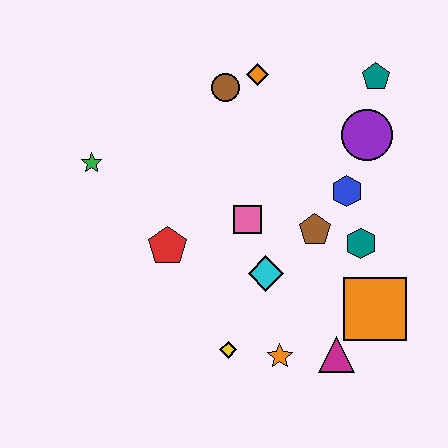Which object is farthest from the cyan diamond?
The teal pentagon is farthest from the cyan diamond.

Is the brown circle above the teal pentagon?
No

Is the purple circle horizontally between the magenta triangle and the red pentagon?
No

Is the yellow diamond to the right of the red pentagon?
Yes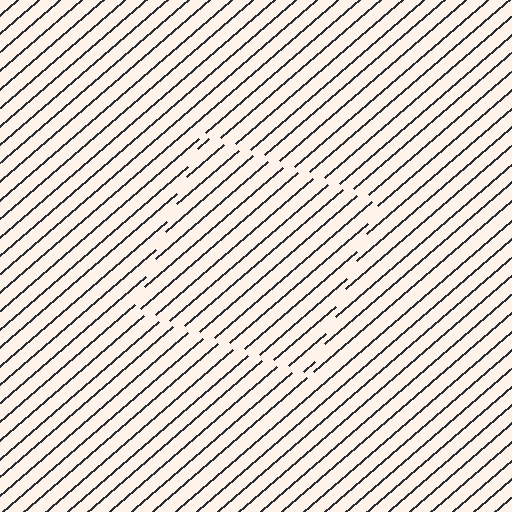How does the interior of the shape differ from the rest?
The interior of the shape contains the same grating, shifted by half a period — the contour is defined by the phase discontinuity where line-ends from the inner and outer gratings abut.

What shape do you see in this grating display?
An illusory square. The interior of the shape contains the same grating, shifted by half a period — the contour is defined by the phase discontinuity where line-ends from the inner and outer gratings abut.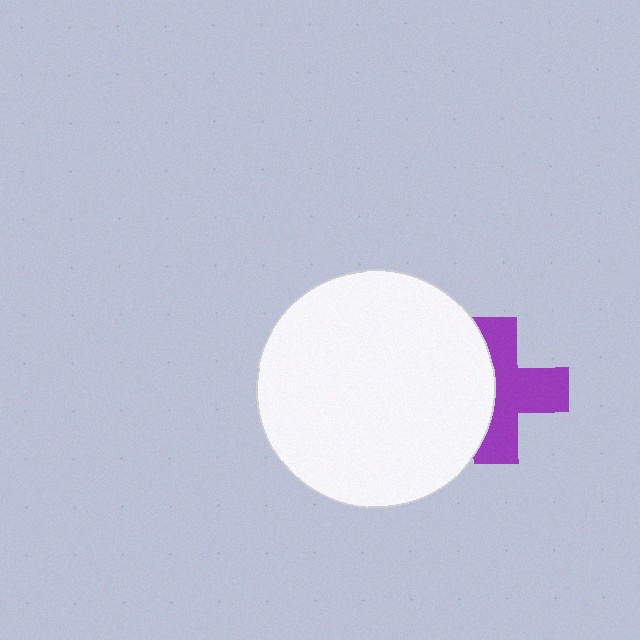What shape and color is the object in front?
The object in front is a white circle.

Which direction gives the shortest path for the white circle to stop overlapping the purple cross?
Moving left gives the shortest separation.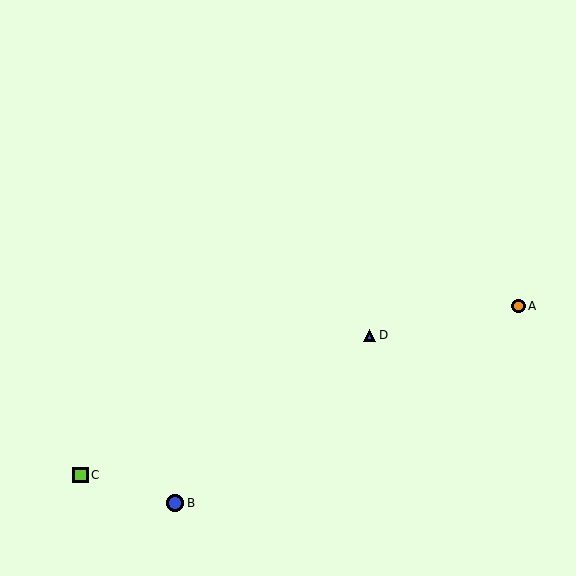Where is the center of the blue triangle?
The center of the blue triangle is at (370, 335).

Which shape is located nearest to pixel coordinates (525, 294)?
The orange circle (labeled A) at (519, 306) is nearest to that location.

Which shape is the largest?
The blue circle (labeled B) is the largest.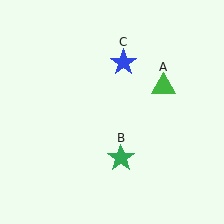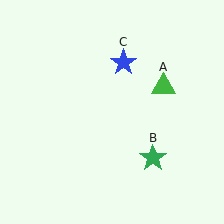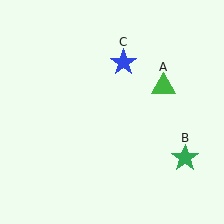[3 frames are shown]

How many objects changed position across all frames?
1 object changed position: green star (object B).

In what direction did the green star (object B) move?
The green star (object B) moved right.